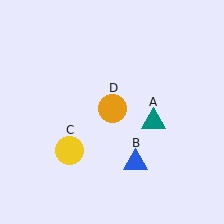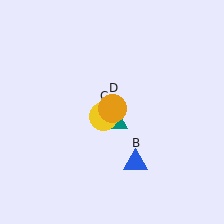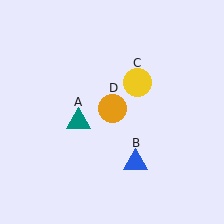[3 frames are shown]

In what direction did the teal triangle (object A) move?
The teal triangle (object A) moved left.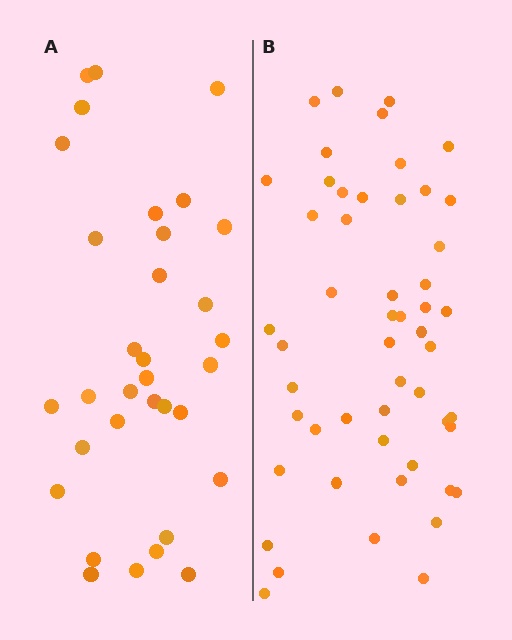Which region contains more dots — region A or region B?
Region B (the right region) has more dots.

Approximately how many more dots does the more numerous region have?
Region B has approximately 20 more dots than region A.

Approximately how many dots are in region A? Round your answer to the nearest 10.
About 30 dots. (The exact count is 33, which rounds to 30.)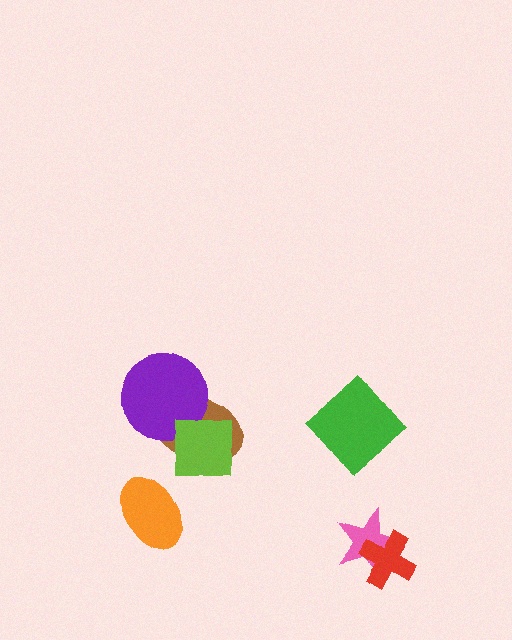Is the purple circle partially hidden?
Yes, it is partially covered by another shape.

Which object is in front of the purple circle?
The lime square is in front of the purple circle.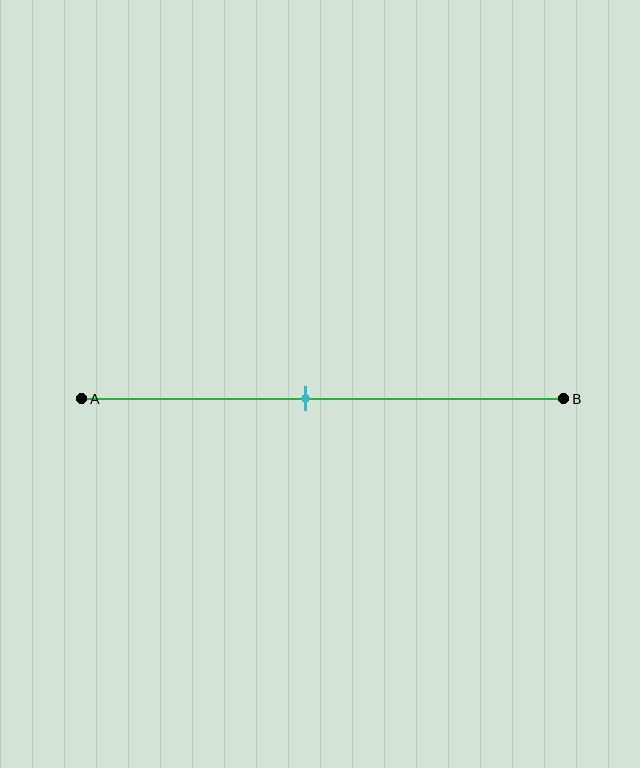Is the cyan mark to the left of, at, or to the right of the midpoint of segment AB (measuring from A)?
The cyan mark is to the left of the midpoint of segment AB.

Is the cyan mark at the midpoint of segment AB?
No, the mark is at about 45% from A, not at the 50% midpoint.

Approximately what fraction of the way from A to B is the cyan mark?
The cyan mark is approximately 45% of the way from A to B.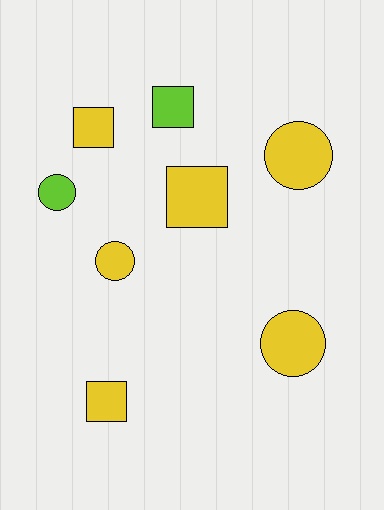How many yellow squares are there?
There are 3 yellow squares.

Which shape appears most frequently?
Square, with 4 objects.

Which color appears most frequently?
Yellow, with 6 objects.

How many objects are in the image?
There are 8 objects.